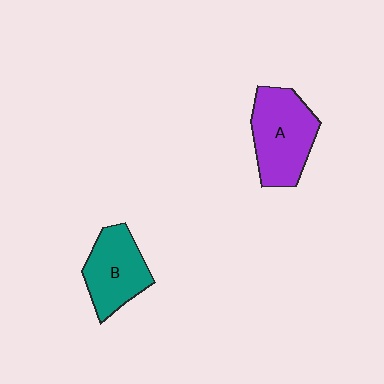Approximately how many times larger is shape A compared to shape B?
Approximately 1.2 times.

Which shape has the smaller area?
Shape B (teal).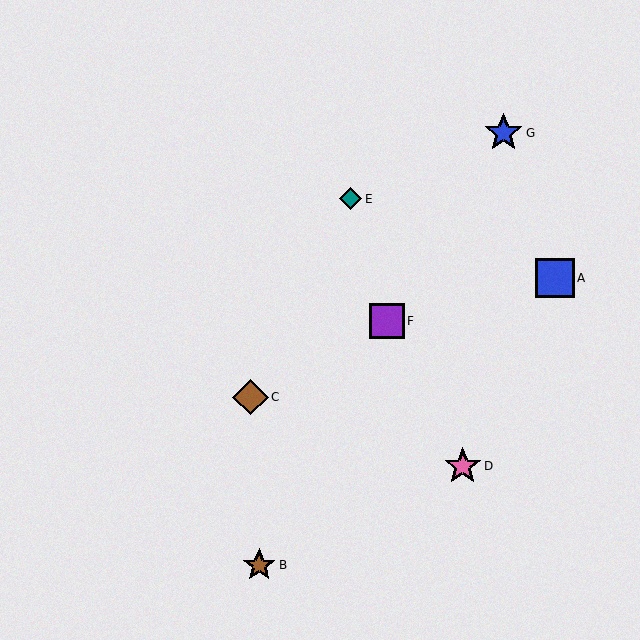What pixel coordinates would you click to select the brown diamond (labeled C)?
Click at (251, 397) to select the brown diamond C.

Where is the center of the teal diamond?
The center of the teal diamond is at (351, 199).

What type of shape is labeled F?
Shape F is a purple square.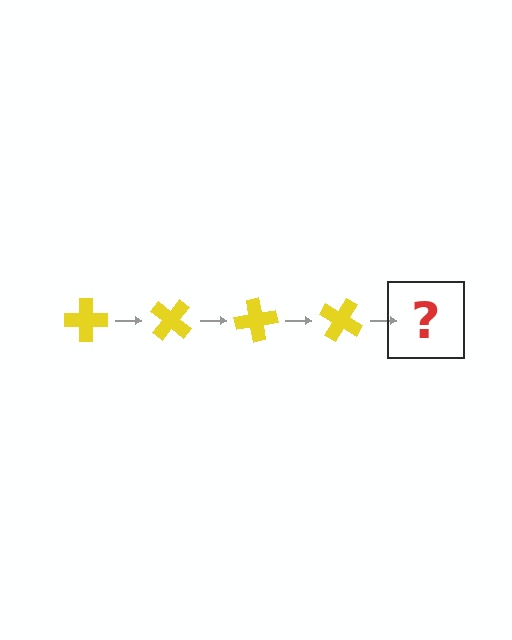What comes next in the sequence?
The next element should be a yellow cross rotated 160 degrees.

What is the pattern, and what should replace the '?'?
The pattern is that the cross rotates 40 degrees each step. The '?' should be a yellow cross rotated 160 degrees.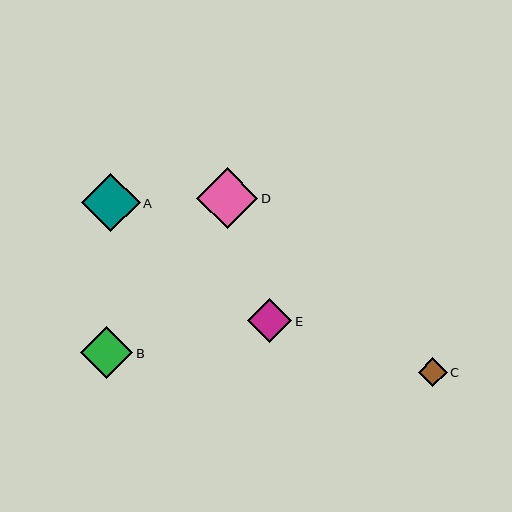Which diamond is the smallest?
Diamond C is the smallest with a size of approximately 29 pixels.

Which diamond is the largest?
Diamond D is the largest with a size of approximately 62 pixels.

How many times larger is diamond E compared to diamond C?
Diamond E is approximately 1.5 times the size of diamond C.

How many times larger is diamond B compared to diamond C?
Diamond B is approximately 1.8 times the size of diamond C.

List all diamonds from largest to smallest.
From largest to smallest: D, A, B, E, C.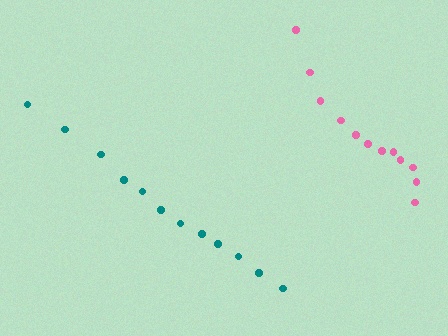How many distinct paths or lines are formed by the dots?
There are 2 distinct paths.